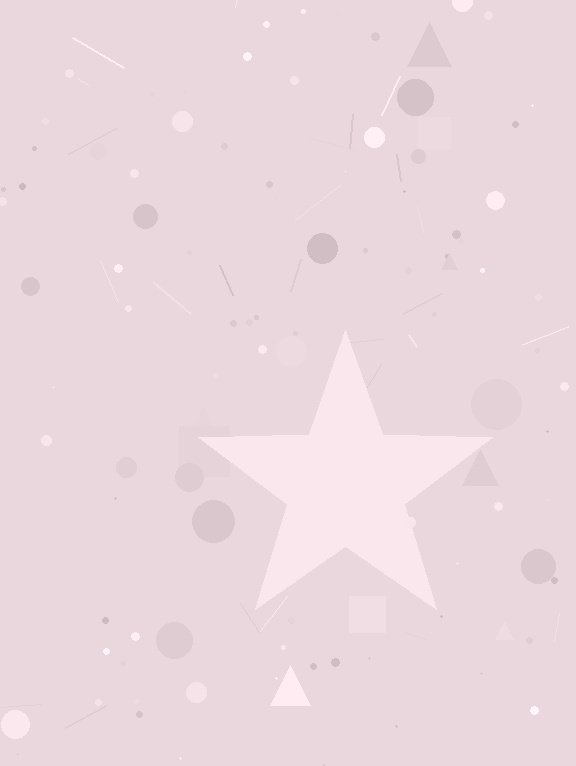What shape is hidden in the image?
A star is hidden in the image.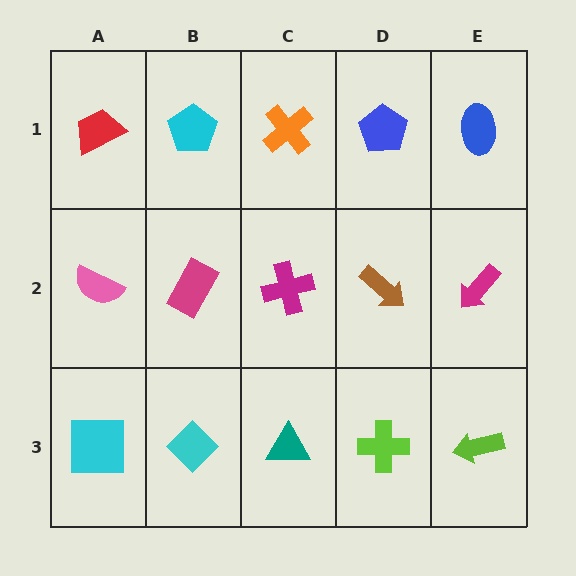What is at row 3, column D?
A lime cross.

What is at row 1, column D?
A blue pentagon.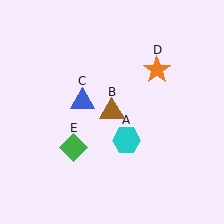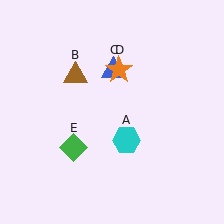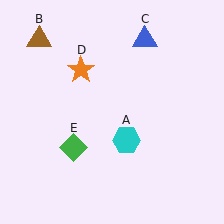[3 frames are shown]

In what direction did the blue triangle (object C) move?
The blue triangle (object C) moved up and to the right.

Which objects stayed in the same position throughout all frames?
Cyan hexagon (object A) and green diamond (object E) remained stationary.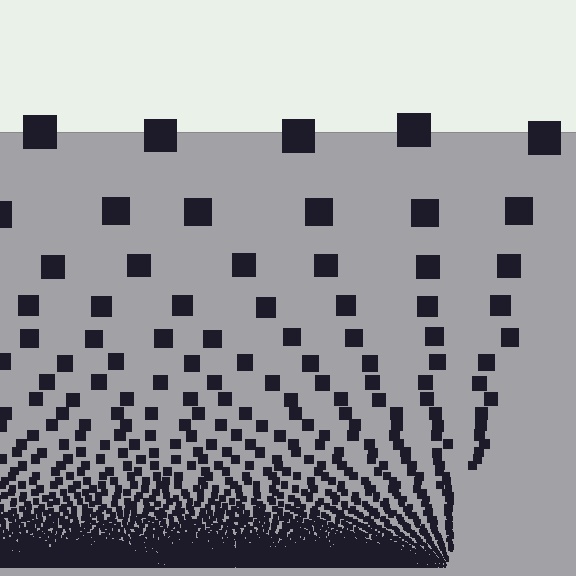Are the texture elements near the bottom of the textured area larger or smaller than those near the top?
Smaller. The gradient is inverted — elements near the bottom are smaller and denser.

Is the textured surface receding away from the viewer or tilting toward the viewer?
The surface appears to tilt toward the viewer. Texture elements get larger and sparser toward the top.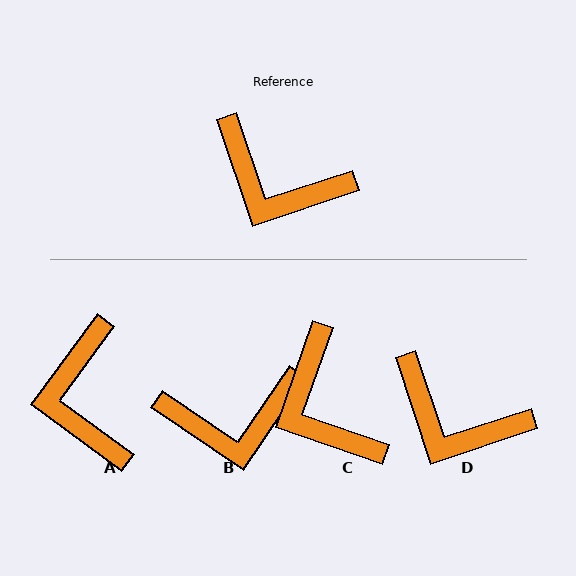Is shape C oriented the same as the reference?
No, it is off by about 38 degrees.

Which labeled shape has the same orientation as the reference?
D.